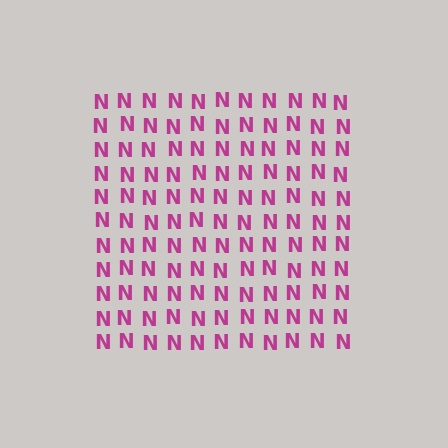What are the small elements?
The small elements are letter N's.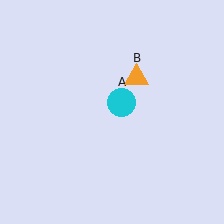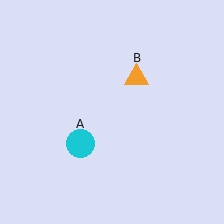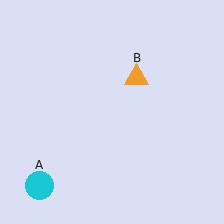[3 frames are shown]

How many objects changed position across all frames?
1 object changed position: cyan circle (object A).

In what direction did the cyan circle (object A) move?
The cyan circle (object A) moved down and to the left.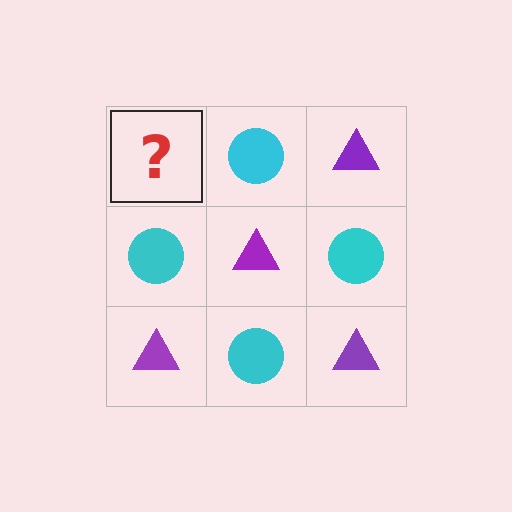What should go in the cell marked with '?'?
The missing cell should contain a purple triangle.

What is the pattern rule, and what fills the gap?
The rule is that it alternates purple triangle and cyan circle in a checkerboard pattern. The gap should be filled with a purple triangle.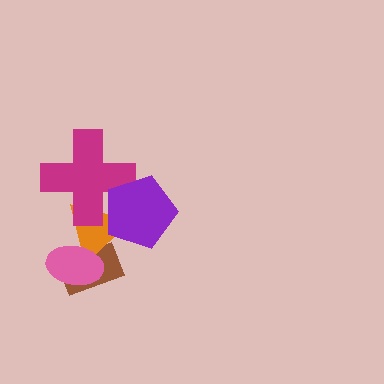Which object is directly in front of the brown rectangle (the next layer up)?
The orange triangle is directly in front of the brown rectangle.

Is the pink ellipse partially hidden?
No, no other shape covers it.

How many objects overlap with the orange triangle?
4 objects overlap with the orange triangle.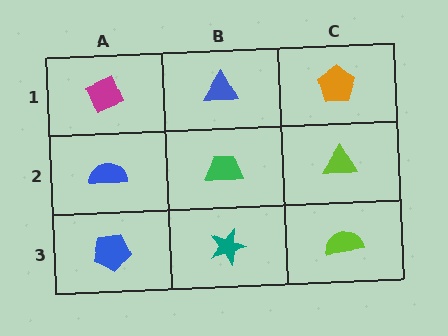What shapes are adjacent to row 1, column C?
A lime triangle (row 2, column C), a blue triangle (row 1, column B).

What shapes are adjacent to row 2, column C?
An orange pentagon (row 1, column C), a lime semicircle (row 3, column C), a green trapezoid (row 2, column B).